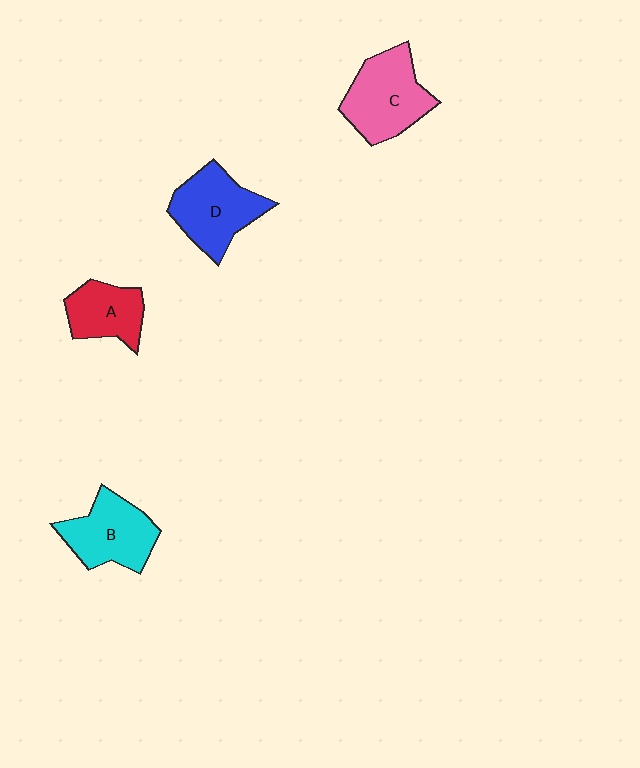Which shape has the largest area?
Shape C (pink).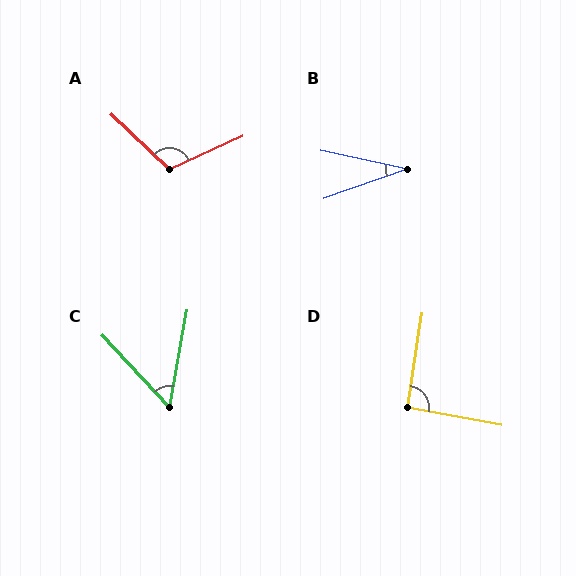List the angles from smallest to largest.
B (32°), C (53°), D (92°), A (112°).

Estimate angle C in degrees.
Approximately 53 degrees.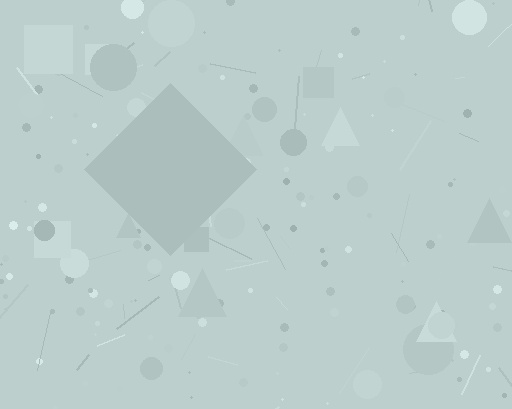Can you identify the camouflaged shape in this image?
The camouflaged shape is a diamond.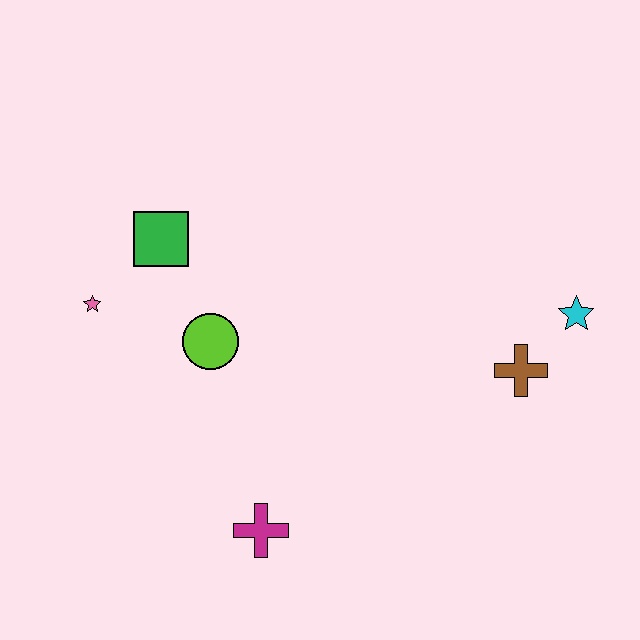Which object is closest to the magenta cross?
The lime circle is closest to the magenta cross.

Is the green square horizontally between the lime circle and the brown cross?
No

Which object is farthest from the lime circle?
The cyan star is farthest from the lime circle.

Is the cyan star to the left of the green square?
No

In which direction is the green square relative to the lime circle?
The green square is above the lime circle.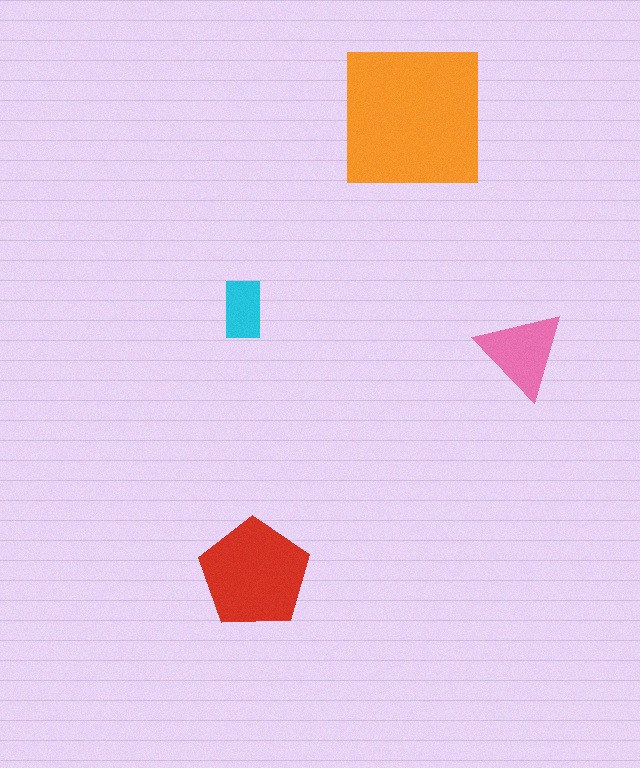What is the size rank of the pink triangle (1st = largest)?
3rd.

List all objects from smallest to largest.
The cyan rectangle, the pink triangle, the red pentagon, the orange square.